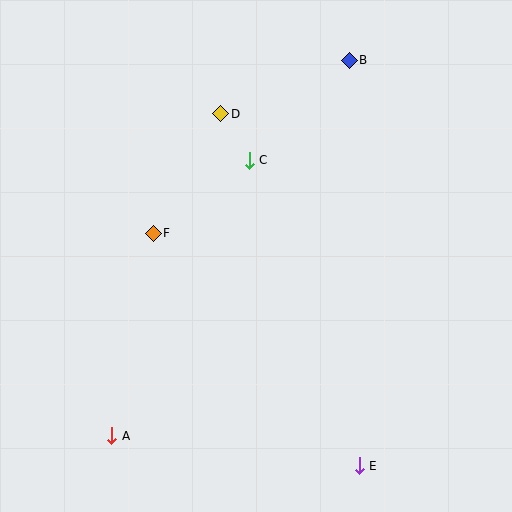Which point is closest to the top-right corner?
Point B is closest to the top-right corner.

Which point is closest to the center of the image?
Point C at (249, 160) is closest to the center.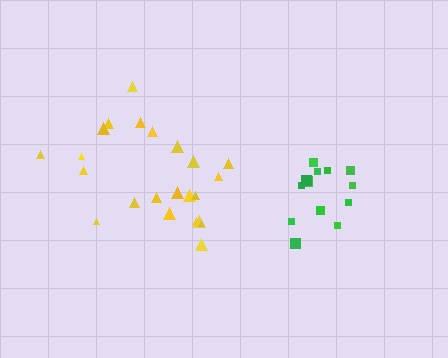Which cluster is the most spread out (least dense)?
Yellow.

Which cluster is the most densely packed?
Green.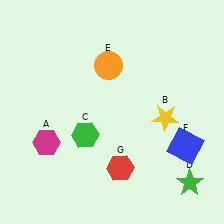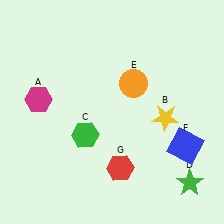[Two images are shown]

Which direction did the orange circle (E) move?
The orange circle (E) moved right.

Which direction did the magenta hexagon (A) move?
The magenta hexagon (A) moved up.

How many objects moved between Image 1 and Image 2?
2 objects moved between the two images.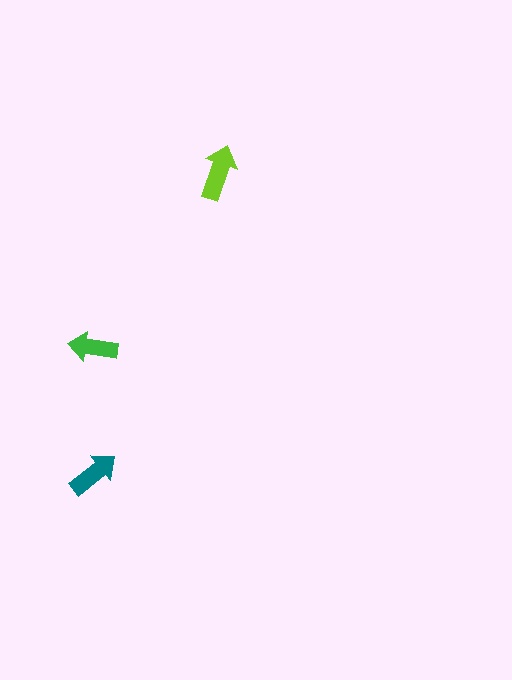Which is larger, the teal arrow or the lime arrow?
The lime one.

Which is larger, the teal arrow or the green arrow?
The teal one.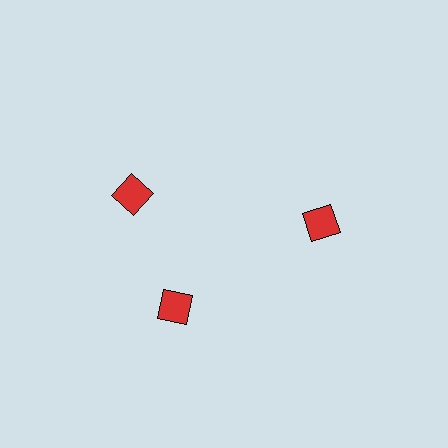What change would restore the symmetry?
The symmetry would be restored by rotating it back into even spacing with its neighbors so that all 3 diamonds sit at equal angles and equal distance from the center.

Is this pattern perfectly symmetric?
No. The 3 red diamonds are arranged in a ring, but one element near the 11 o'clock position is rotated out of alignment along the ring, breaking the 3-fold rotational symmetry.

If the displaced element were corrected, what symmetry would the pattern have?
It would have 3-fold rotational symmetry — the pattern would map onto itself every 120 degrees.